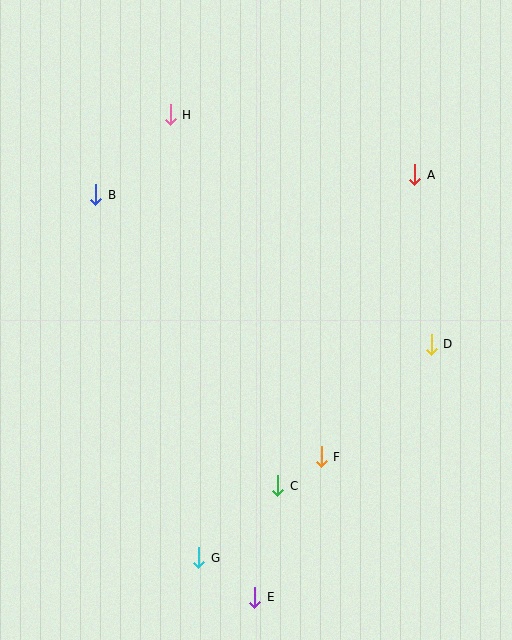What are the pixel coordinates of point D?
Point D is at (431, 344).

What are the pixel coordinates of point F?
Point F is at (321, 457).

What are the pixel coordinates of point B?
Point B is at (96, 195).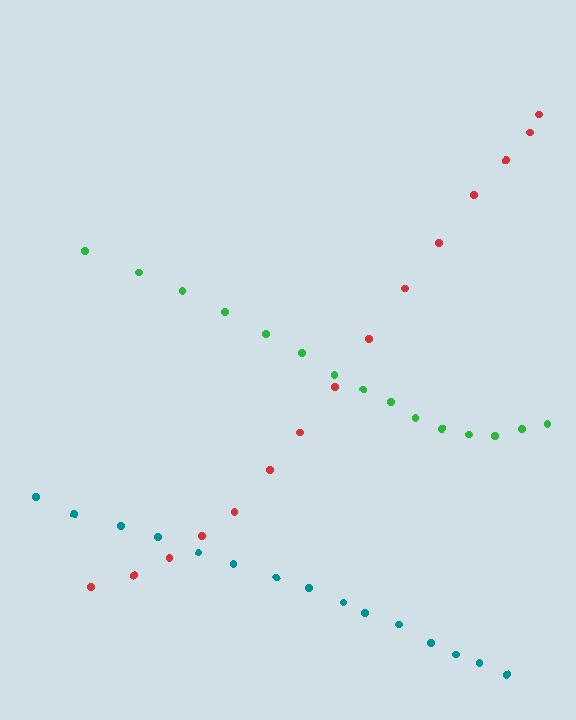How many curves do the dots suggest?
There are 3 distinct paths.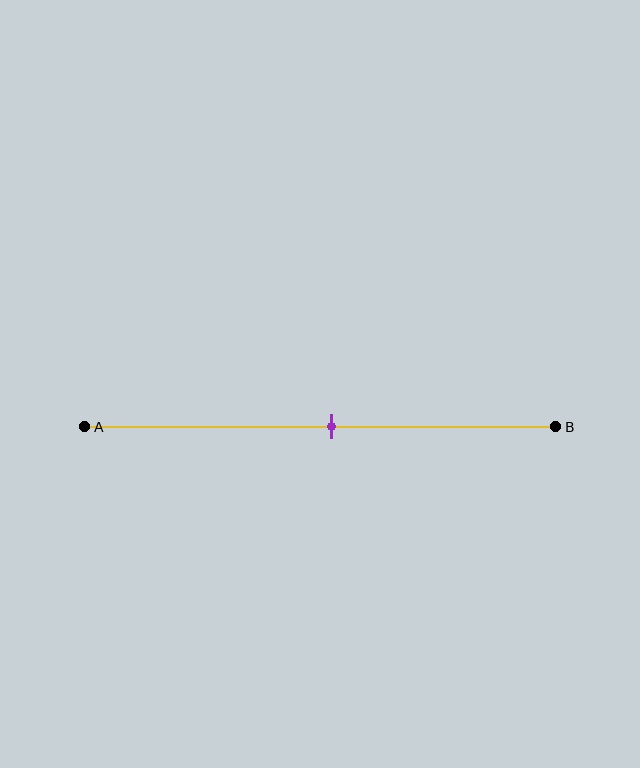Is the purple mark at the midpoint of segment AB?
Yes, the mark is approximately at the midpoint.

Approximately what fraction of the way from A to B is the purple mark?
The purple mark is approximately 50% of the way from A to B.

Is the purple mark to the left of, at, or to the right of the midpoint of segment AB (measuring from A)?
The purple mark is approximately at the midpoint of segment AB.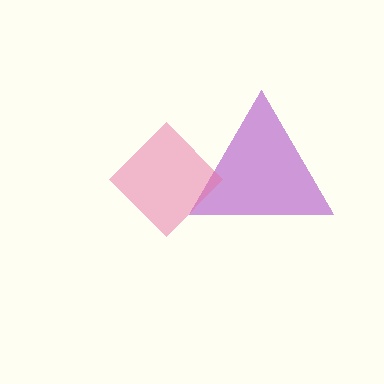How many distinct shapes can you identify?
There are 2 distinct shapes: a purple triangle, a pink diamond.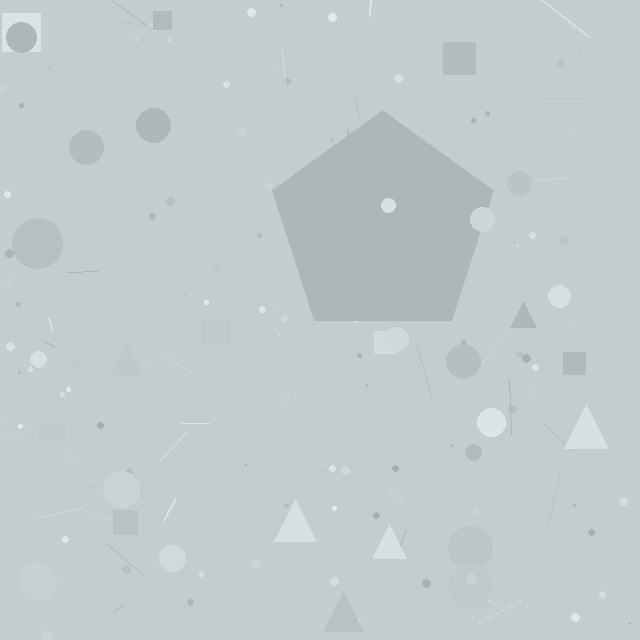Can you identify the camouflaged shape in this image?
The camouflaged shape is a pentagon.